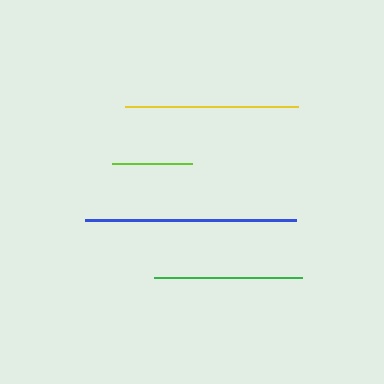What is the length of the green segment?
The green segment is approximately 148 pixels long.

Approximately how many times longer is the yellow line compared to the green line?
The yellow line is approximately 1.2 times the length of the green line.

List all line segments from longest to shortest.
From longest to shortest: blue, yellow, green, lime.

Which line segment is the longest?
The blue line is the longest at approximately 211 pixels.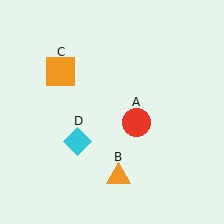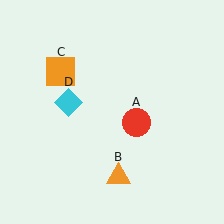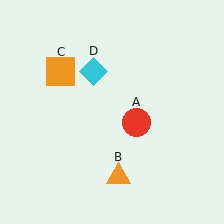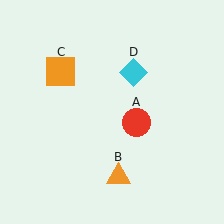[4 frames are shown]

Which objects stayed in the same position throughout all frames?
Red circle (object A) and orange triangle (object B) and orange square (object C) remained stationary.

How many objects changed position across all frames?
1 object changed position: cyan diamond (object D).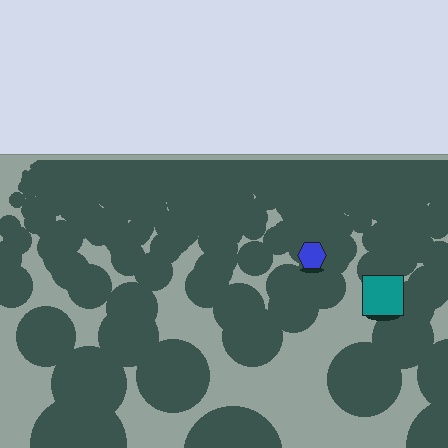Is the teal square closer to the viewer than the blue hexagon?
Yes. The teal square is closer — you can tell from the texture gradient: the ground texture is coarser near it.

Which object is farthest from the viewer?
The blue hexagon is farthest from the viewer. It appears smaller and the ground texture around it is denser.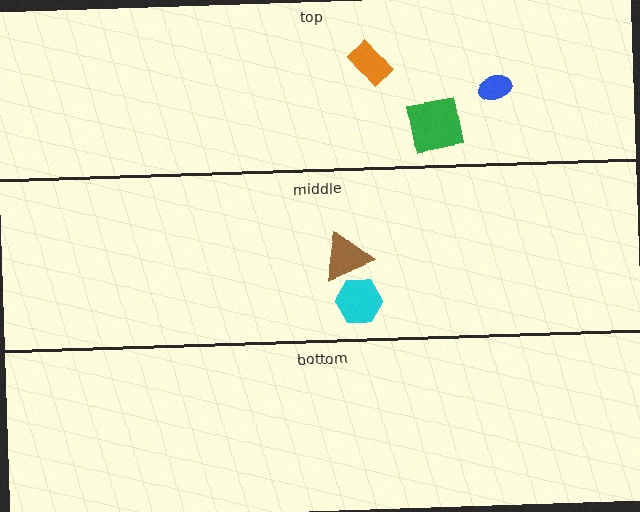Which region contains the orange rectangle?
The top region.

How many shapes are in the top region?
3.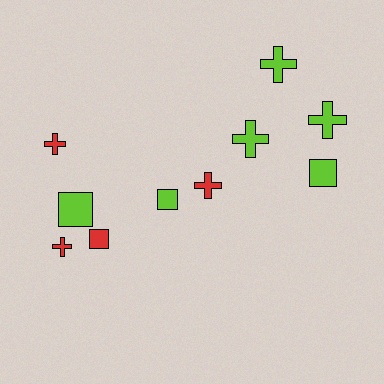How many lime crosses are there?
There are 3 lime crosses.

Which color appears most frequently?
Lime, with 6 objects.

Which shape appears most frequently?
Cross, with 6 objects.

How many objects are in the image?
There are 10 objects.